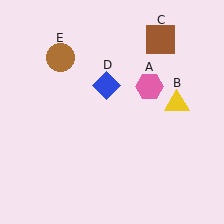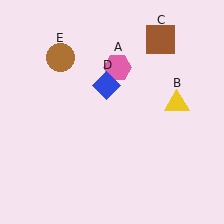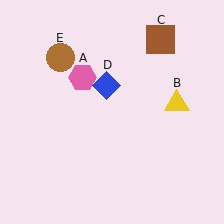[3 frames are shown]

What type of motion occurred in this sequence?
The pink hexagon (object A) rotated counterclockwise around the center of the scene.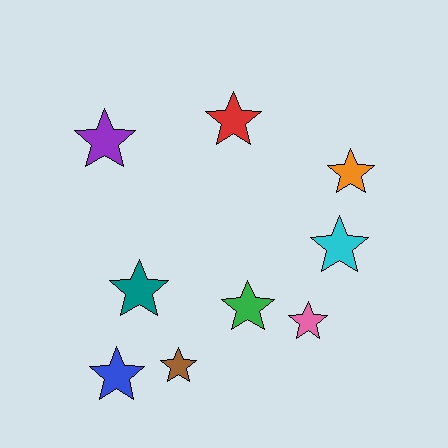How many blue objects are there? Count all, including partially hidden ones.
There is 1 blue object.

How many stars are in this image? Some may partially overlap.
There are 9 stars.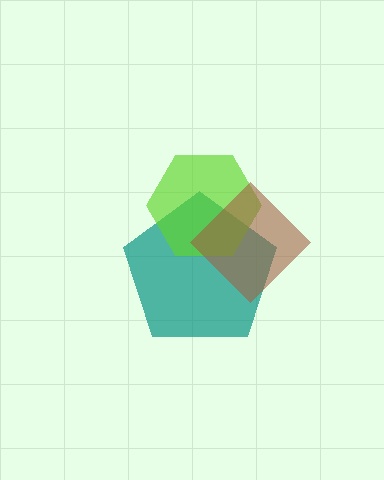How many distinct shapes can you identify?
There are 3 distinct shapes: a teal pentagon, a lime hexagon, a brown diamond.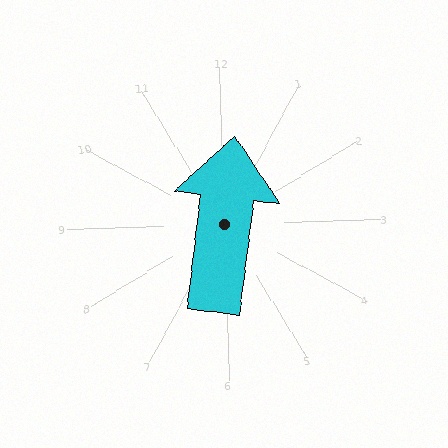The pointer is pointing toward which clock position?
Roughly 12 o'clock.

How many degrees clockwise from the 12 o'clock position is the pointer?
Approximately 9 degrees.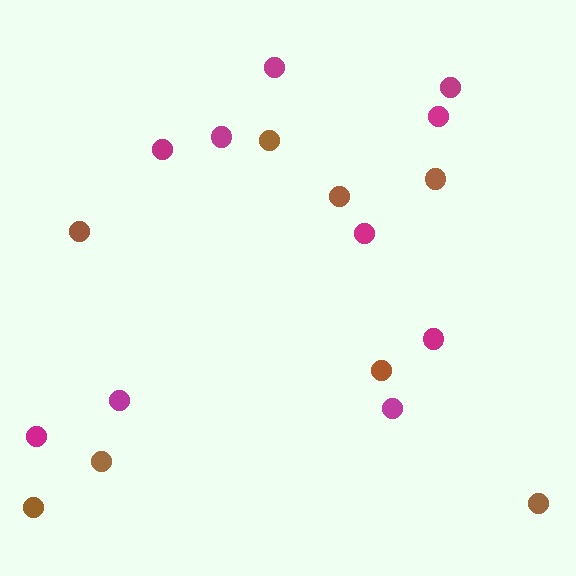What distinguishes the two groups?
There are 2 groups: one group of brown circles (8) and one group of magenta circles (10).